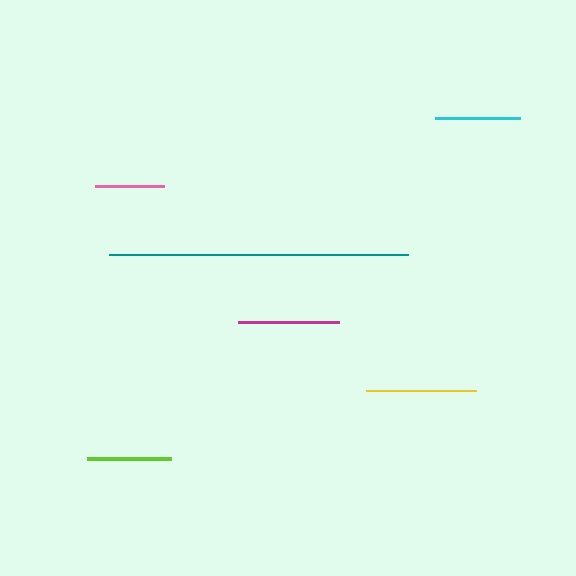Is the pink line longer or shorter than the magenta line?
The magenta line is longer than the pink line.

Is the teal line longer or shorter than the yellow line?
The teal line is longer than the yellow line.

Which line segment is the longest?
The teal line is the longest at approximately 299 pixels.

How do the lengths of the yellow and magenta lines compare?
The yellow and magenta lines are approximately the same length.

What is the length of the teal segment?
The teal segment is approximately 299 pixels long.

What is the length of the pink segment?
The pink segment is approximately 69 pixels long.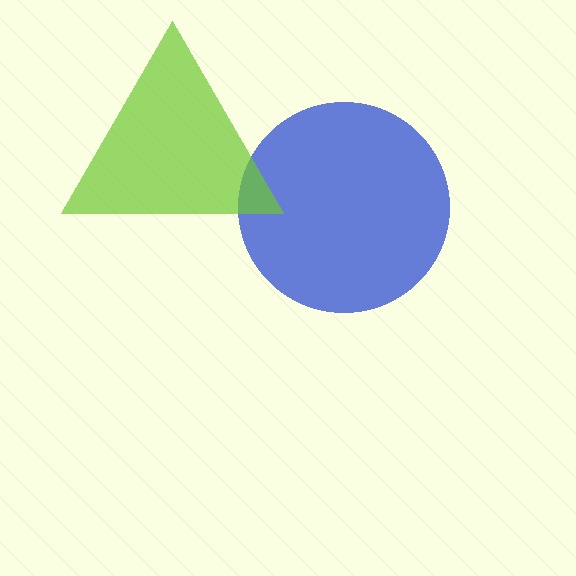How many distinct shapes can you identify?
There are 2 distinct shapes: a blue circle, a lime triangle.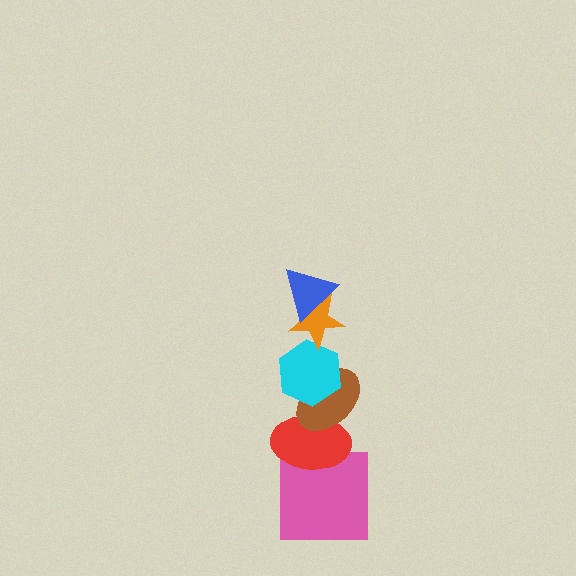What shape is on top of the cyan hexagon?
The orange star is on top of the cyan hexagon.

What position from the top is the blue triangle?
The blue triangle is 1st from the top.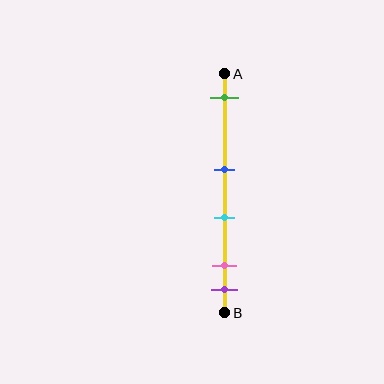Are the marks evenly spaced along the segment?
No, the marks are not evenly spaced.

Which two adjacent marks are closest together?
The pink and purple marks are the closest adjacent pair.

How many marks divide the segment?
There are 5 marks dividing the segment.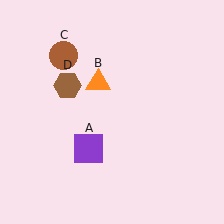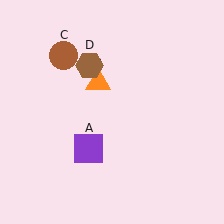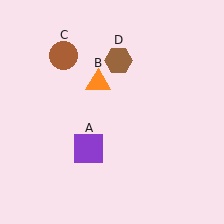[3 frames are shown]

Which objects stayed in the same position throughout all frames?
Purple square (object A) and orange triangle (object B) and brown circle (object C) remained stationary.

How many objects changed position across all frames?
1 object changed position: brown hexagon (object D).